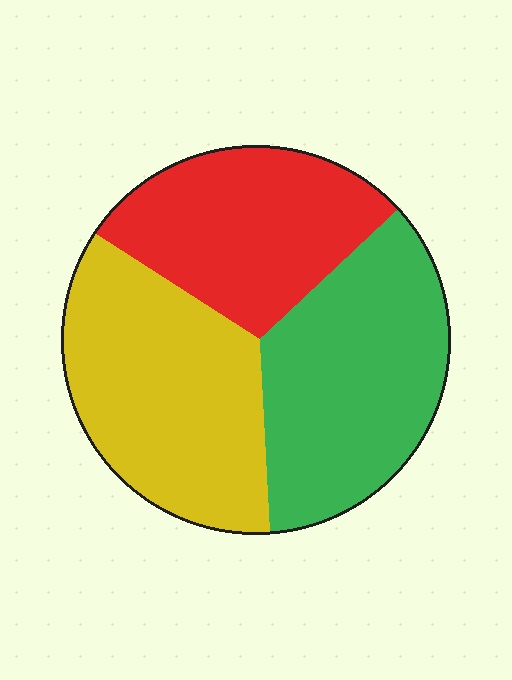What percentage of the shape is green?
Green covers about 35% of the shape.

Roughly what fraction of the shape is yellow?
Yellow covers about 35% of the shape.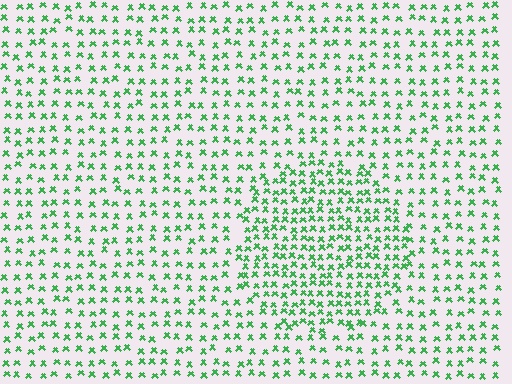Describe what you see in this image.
The image contains small green elements arranged at two different densities. A circle-shaped region is visible where the elements are more densely packed than the surrounding area.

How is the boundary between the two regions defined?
The boundary is defined by a change in element density (approximately 1.7x ratio). All elements are the same color, size, and shape.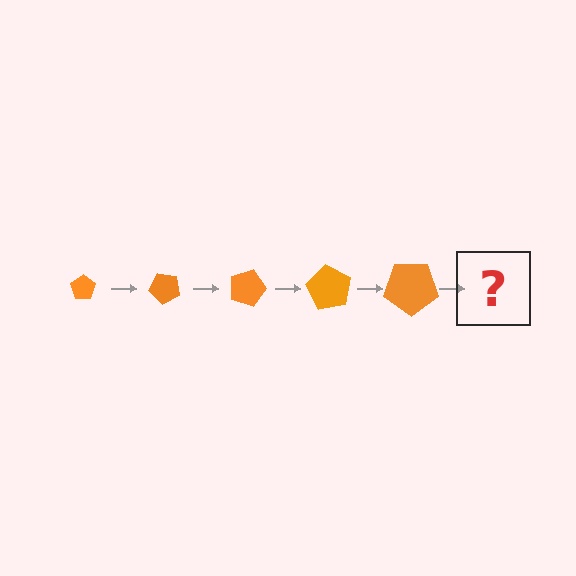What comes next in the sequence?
The next element should be a pentagon, larger than the previous one and rotated 225 degrees from the start.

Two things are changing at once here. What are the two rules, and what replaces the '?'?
The two rules are that the pentagon grows larger each step and it rotates 45 degrees each step. The '?' should be a pentagon, larger than the previous one and rotated 225 degrees from the start.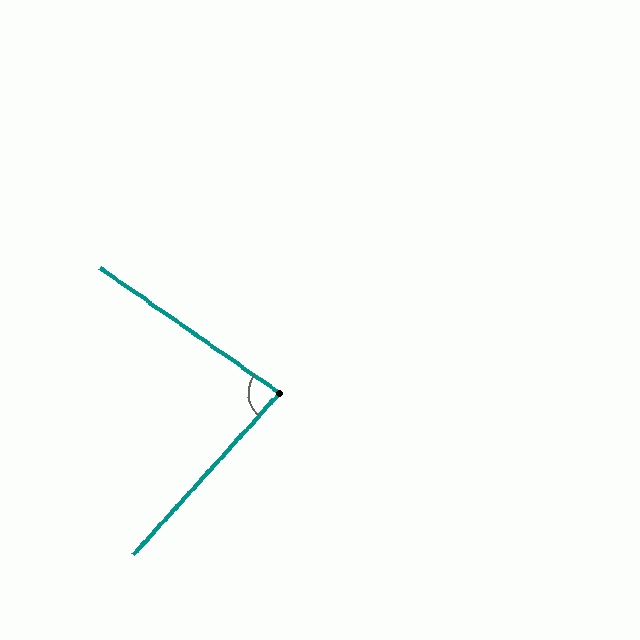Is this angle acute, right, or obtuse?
It is acute.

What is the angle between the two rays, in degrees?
Approximately 83 degrees.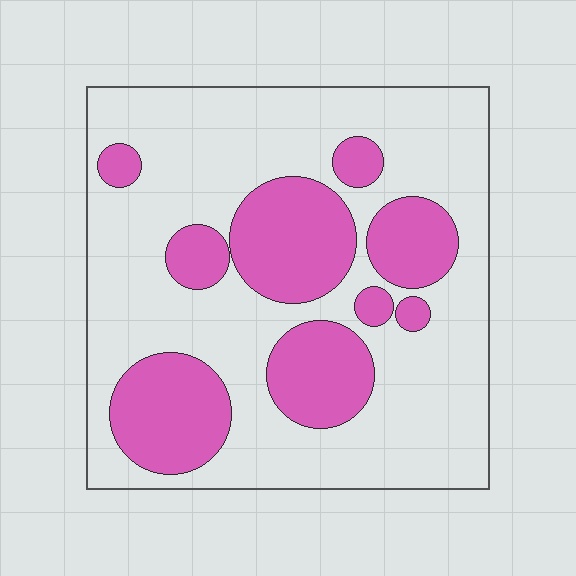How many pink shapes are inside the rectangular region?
9.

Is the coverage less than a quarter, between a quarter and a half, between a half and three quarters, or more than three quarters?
Between a quarter and a half.